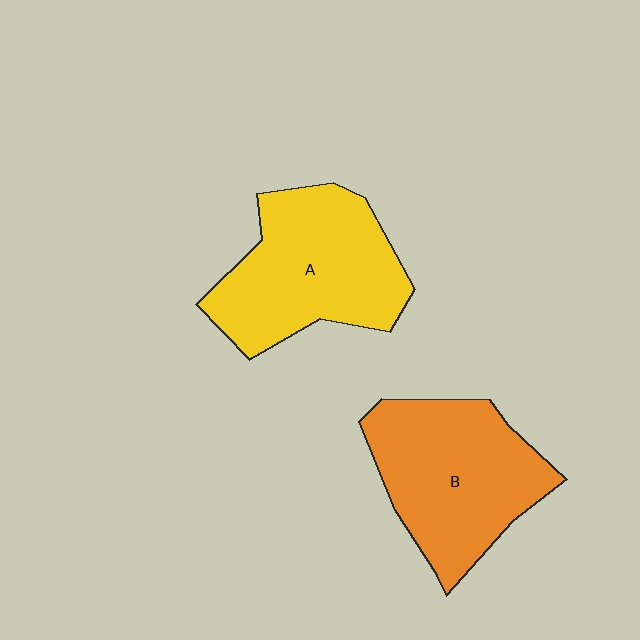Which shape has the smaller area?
Shape B (orange).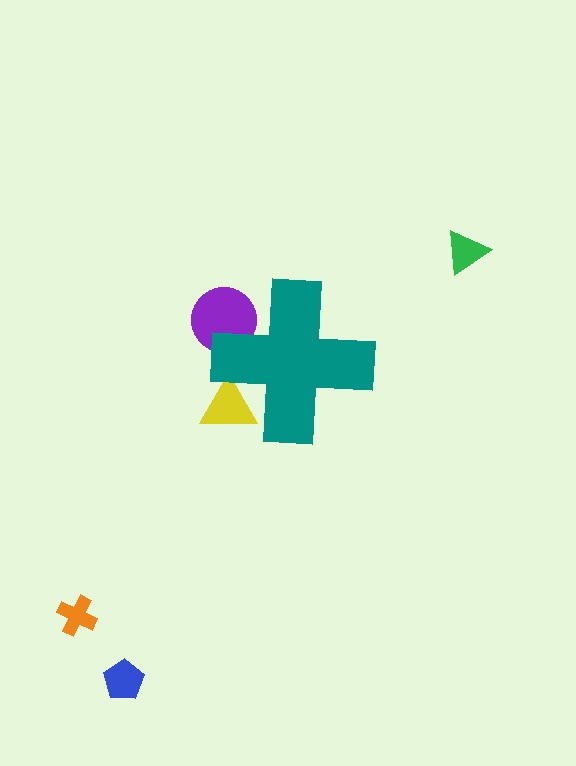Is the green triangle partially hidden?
No, the green triangle is fully visible.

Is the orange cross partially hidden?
No, the orange cross is fully visible.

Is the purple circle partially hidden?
Yes, the purple circle is partially hidden behind the teal cross.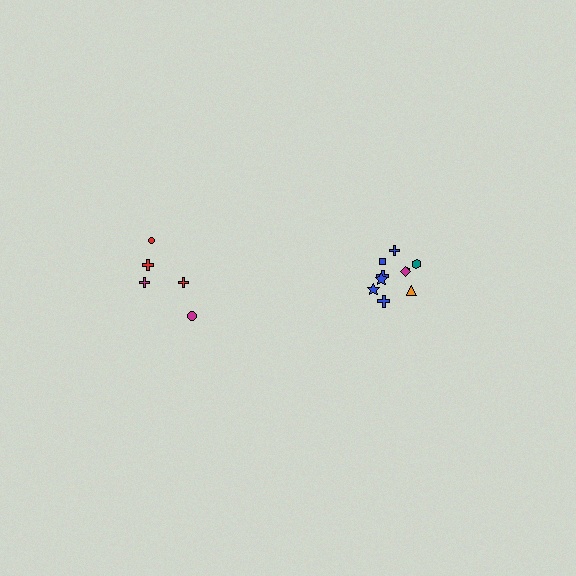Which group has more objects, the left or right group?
The right group.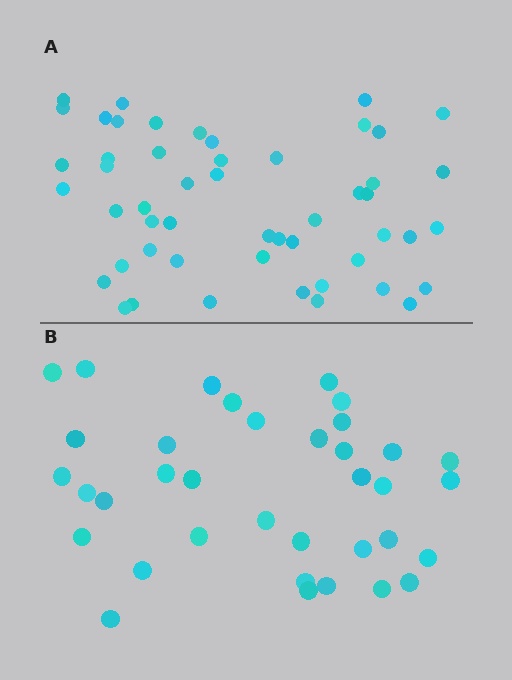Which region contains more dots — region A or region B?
Region A (the top region) has more dots.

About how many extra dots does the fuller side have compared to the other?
Region A has approximately 15 more dots than region B.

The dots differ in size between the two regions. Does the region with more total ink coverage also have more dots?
No. Region B has more total ink coverage because its dots are larger, but region A actually contains more individual dots. Total area can be misleading — the number of items is what matters here.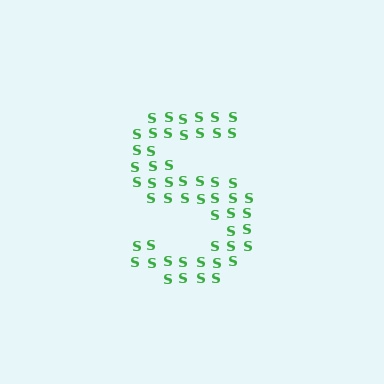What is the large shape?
The large shape is the letter S.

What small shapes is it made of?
It is made of small letter S's.